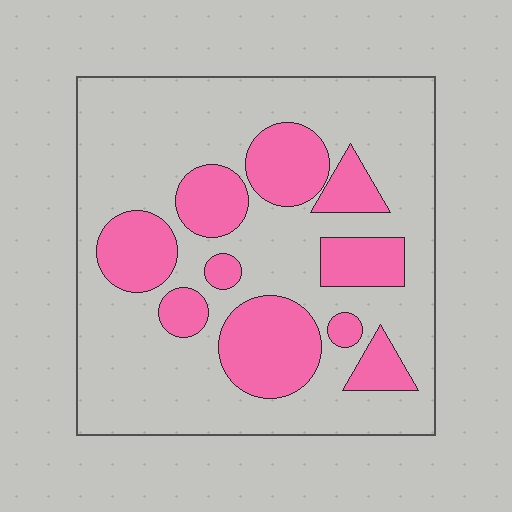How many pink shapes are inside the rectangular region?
10.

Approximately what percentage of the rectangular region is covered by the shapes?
Approximately 30%.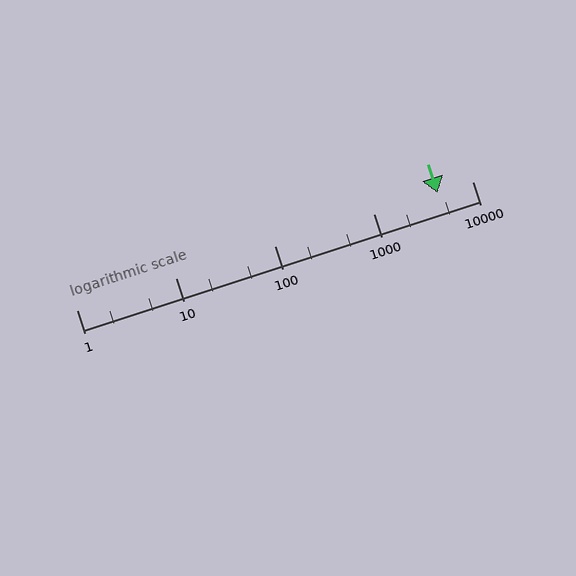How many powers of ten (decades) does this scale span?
The scale spans 4 decades, from 1 to 10000.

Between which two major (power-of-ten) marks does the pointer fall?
The pointer is between 1000 and 10000.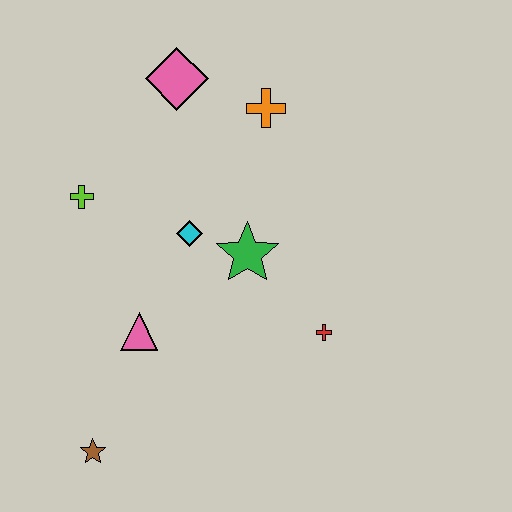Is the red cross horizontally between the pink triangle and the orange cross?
No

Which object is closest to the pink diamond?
The orange cross is closest to the pink diamond.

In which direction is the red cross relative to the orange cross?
The red cross is below the orange cross.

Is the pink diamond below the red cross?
No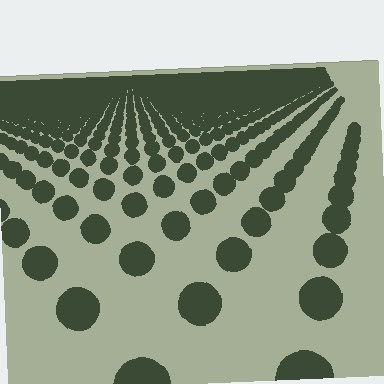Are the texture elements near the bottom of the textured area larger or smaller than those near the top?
Larger. Near the bottom, elements are closer to the viewer and appear at a bigger on-screen size.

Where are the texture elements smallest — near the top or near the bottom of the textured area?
Near the top.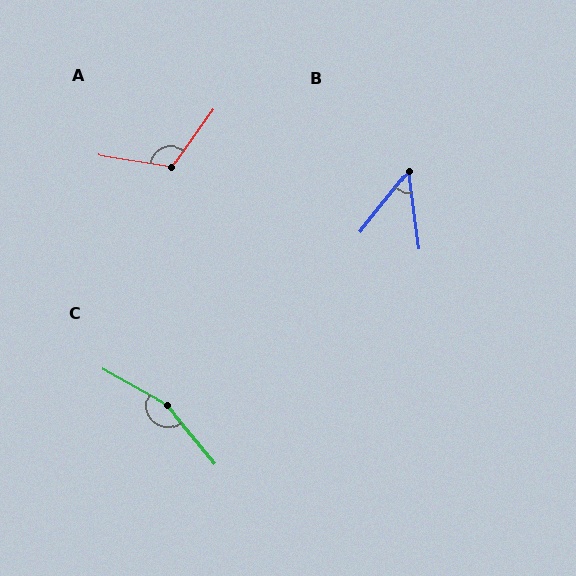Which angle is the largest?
C, at approximately 158 degrees.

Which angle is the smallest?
B, at approximately 46 degrees.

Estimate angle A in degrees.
Approximately 116 degrees.